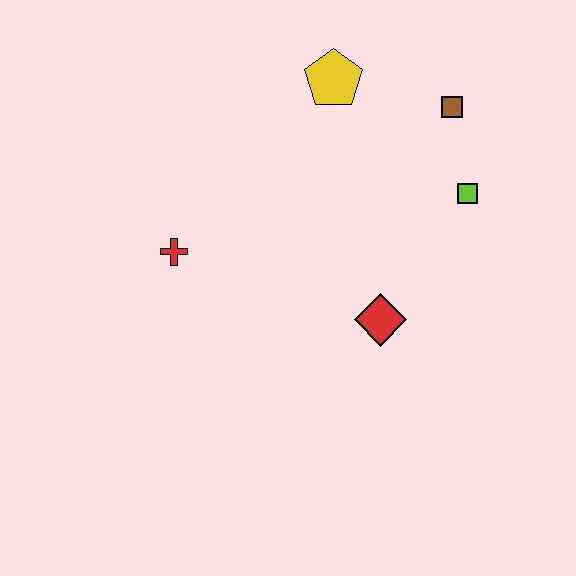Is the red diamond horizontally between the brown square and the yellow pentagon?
Yes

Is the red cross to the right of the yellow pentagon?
No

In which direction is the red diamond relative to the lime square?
The red diamond is below the lime square.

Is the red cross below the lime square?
Yes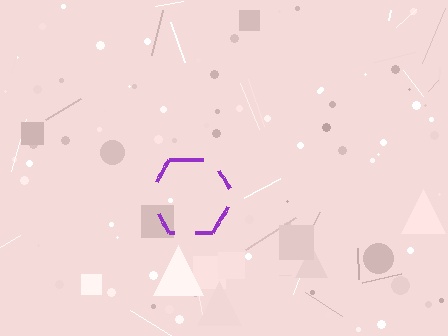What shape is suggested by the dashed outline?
The dashed outline suggests a hexagon.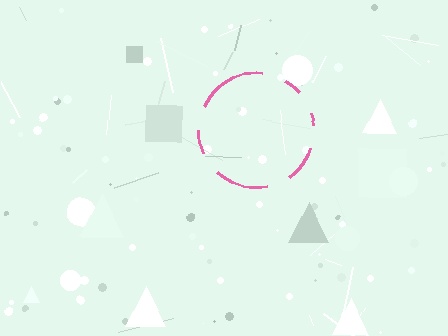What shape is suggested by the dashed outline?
The dashed outline suggests a circle.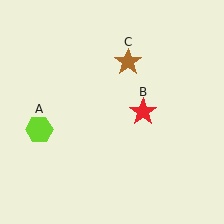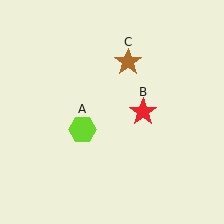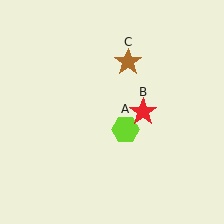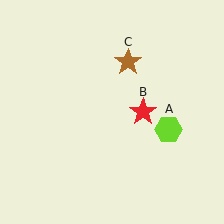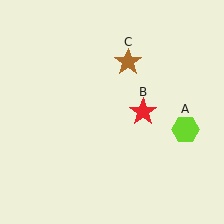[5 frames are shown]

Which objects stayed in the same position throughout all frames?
Red star (object B) and brown star (object C) remained stationary.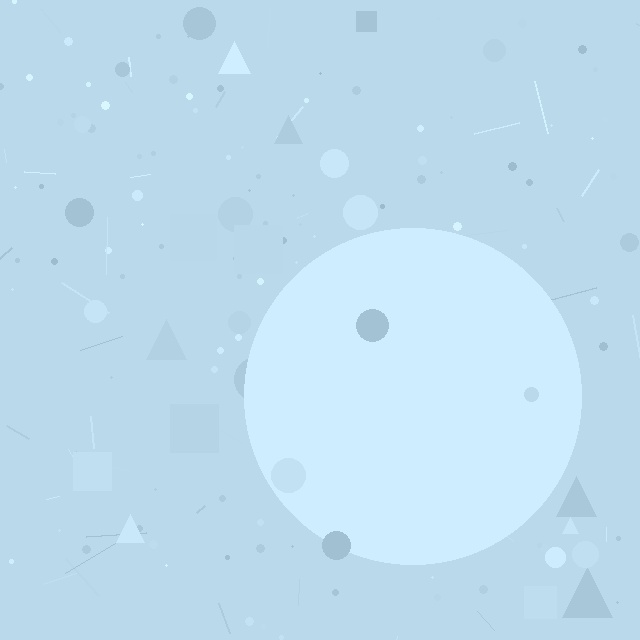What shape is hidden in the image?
A circle is hidden in the image.